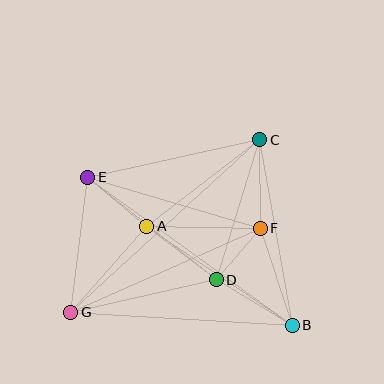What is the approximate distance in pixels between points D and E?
The distance between D and E is approximately 164 pixels.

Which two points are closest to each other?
Points D and F are closest to each other.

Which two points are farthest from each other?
Points C and G are farthest from each other.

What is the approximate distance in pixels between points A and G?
The distance between A and G is approximately 115 pixels.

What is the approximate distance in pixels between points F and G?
The distance between F and G is approximately 207 pixels.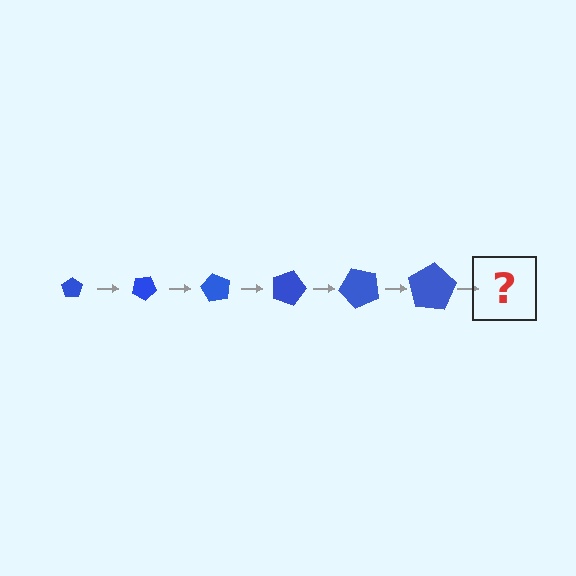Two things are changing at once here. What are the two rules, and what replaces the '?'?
The two rules are that the pentagon grows larger each step and it rotates 30 degrees each step. The '?' should be a pentagon, larger than the previous one and rotated 180 degrees from the start.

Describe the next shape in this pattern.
It should be a pentagon, larger than the previous one and rotated 180 degrees from the start.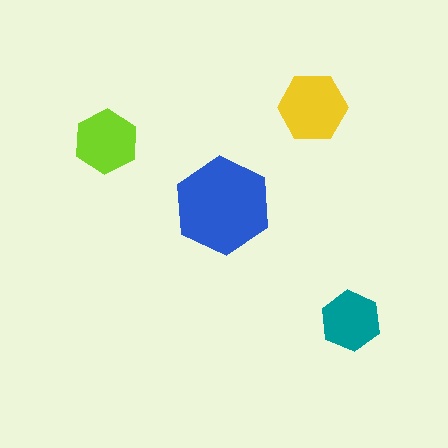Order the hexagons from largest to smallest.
the blue one, the yellow one, the lime one, the teal one.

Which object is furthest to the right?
The teal hexagon is rightmost.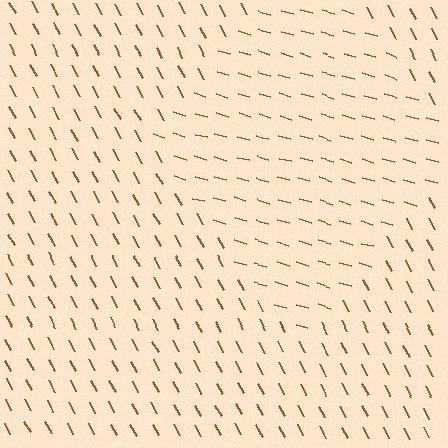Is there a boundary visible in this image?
Yes, there is a texture boundary formed by a change in line orientation.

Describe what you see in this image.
The image is filled with small brown line segments. A diamond region in the image has lines oriented differently from the surrounding lines, creating a visible texture boundary.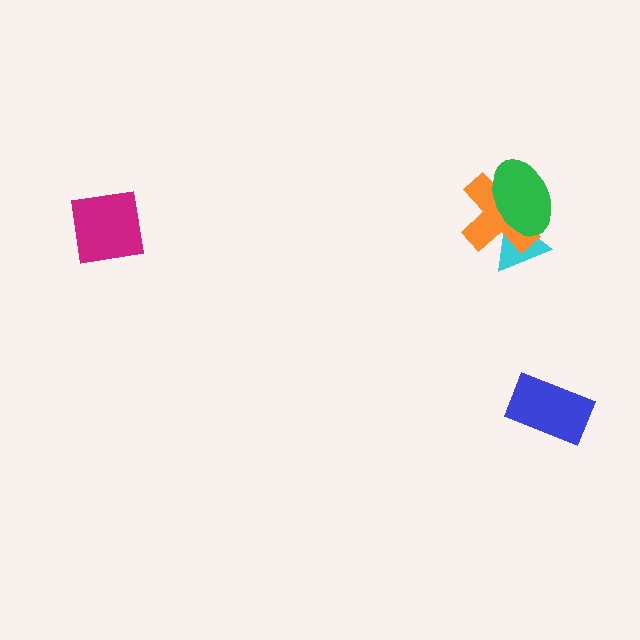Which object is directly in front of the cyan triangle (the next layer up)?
The orange cross is directly in front of the cyan triangle.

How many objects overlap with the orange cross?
2 objects overlap with the orange cross.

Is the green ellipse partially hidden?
No, no other shape covers it.